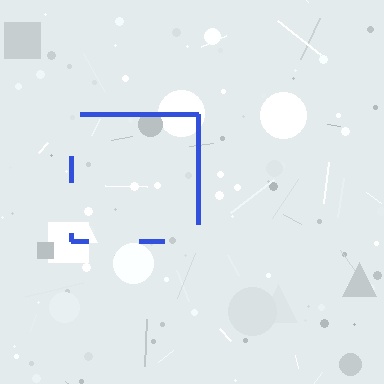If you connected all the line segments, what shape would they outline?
They would outline a square.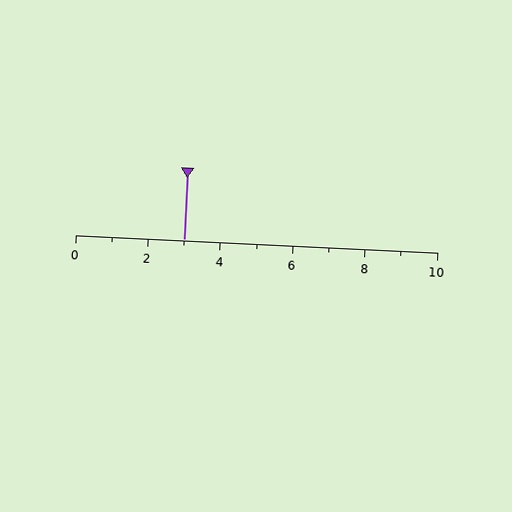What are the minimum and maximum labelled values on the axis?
The axis runs from 0 to 10.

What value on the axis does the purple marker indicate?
The marker indicates approximately 3.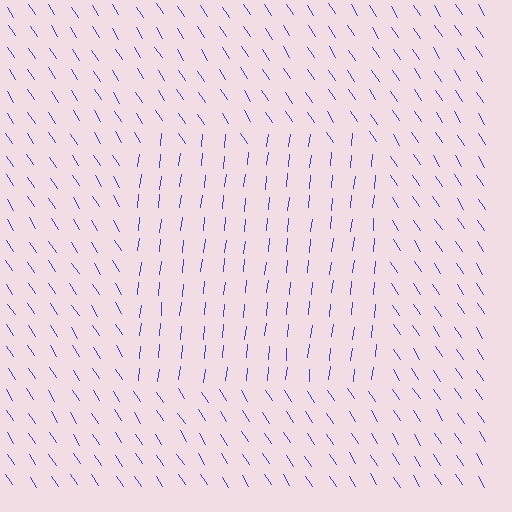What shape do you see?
I see a rectangle.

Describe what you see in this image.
The image is filled with small blue line segments. A rectangle region in the image has lines oriented differently from the surrounding lines, creating a visible texture boundary.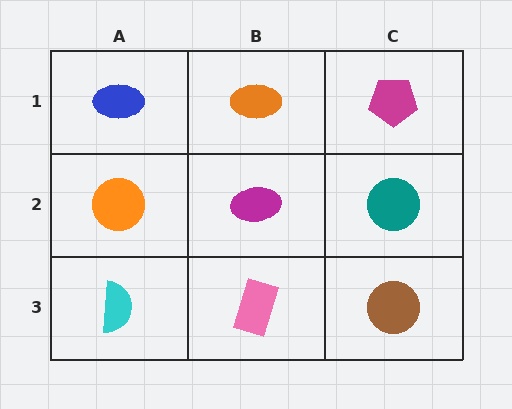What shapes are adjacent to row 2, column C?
A magenta pentagon (row 1, column C), a brown circle (row 3, column C), a magenta ellipse (row 2, column B).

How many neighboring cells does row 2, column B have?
4.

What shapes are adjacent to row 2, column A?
A blue ellipse (row 1, column A), a cyan semicircle (row 3, column A), a magenta ellipse (row 2, column B).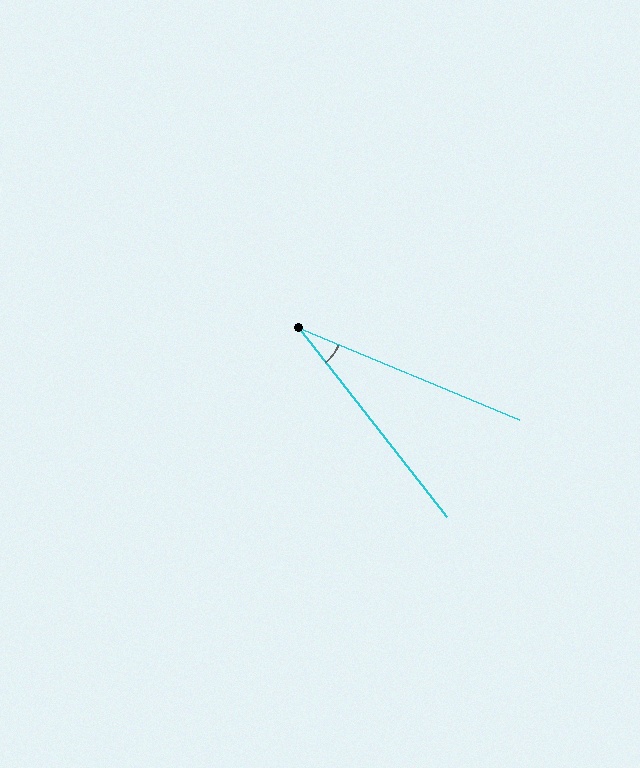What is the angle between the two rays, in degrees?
Approximately 29 degrees.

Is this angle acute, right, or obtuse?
It is acute.